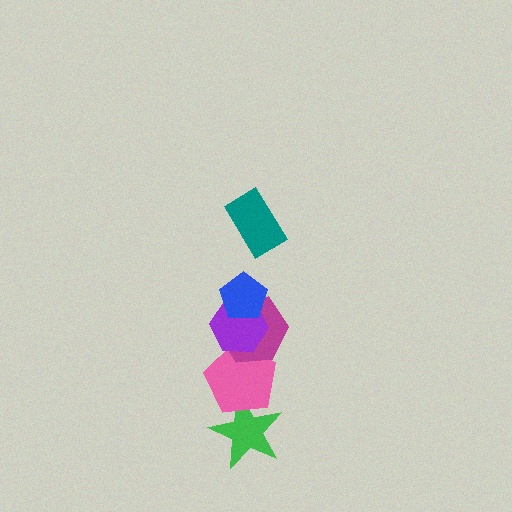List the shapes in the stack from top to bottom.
From top to bottom: the teal rectangle, the blue pentagon, the purple hexagon, the magenta hexagon, the pink pentagon, the green star.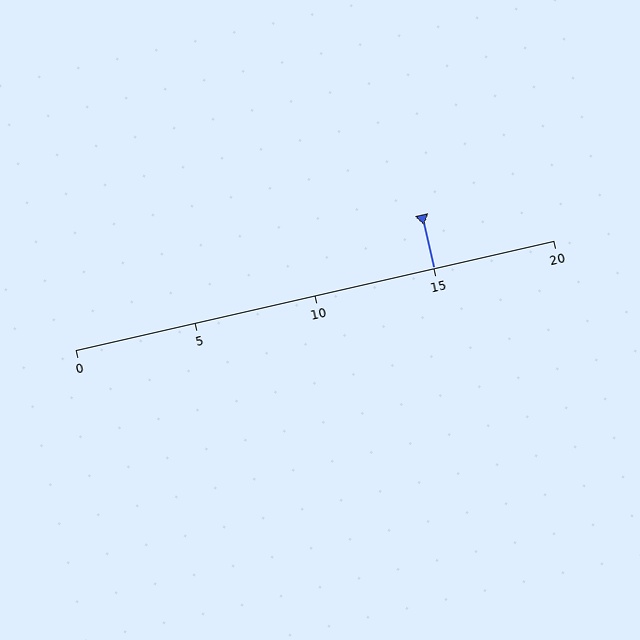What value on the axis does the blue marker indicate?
The marker indicates approximately 15.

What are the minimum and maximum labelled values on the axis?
The axis runs from 0 to 20.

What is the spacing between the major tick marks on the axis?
The major ticks are spaced 5 apart.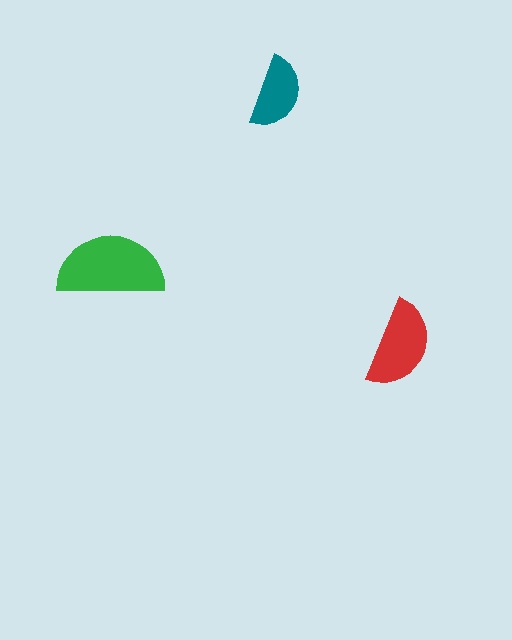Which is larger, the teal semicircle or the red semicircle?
The red one.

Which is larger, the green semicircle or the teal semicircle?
The green one.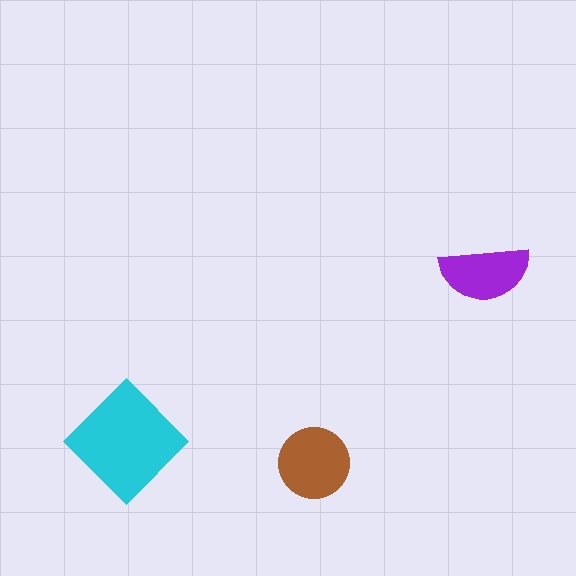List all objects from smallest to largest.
The purple semicircle, the brown circle, the cyan diamond.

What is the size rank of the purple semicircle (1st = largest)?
3rd.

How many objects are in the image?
There are 3 objects in the image.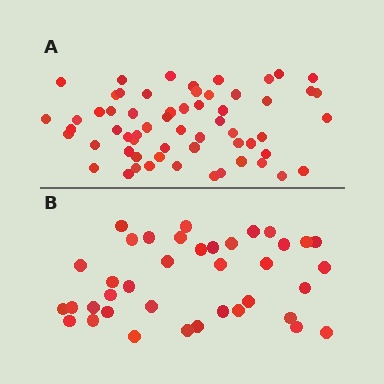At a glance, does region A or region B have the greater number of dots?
Region A (the top region) has more dots.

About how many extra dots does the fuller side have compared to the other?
Region A has approximately 20 more dots than region B.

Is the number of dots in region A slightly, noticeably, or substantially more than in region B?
Region A has substantially more. The ratio is roughly 1.6 to 1.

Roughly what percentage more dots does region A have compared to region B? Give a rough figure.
About 60% more.